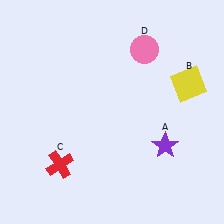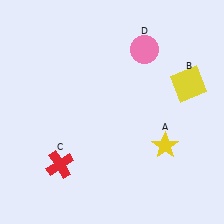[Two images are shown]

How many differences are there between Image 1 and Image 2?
There is 1 difference between the two images.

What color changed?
The star (A) changed from purple in Image 1 to yellow in Image 2.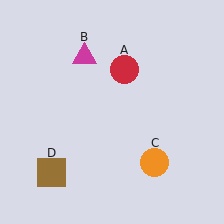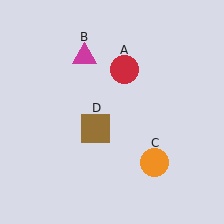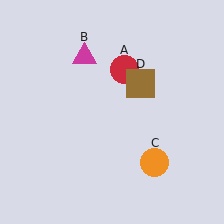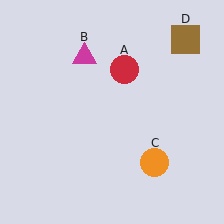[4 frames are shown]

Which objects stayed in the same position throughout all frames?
Red circle (object A) and magenta triangle (object B) and orange circle (object C) remained stationary.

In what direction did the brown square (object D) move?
The brown square (object D) moved up and to the right.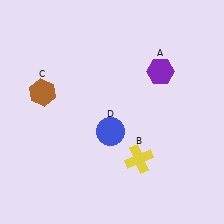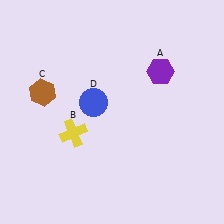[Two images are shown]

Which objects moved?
The objects that moved are: the yellow cross (B), the blue circle (D).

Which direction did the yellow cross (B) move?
The yellow cross (B) moved left.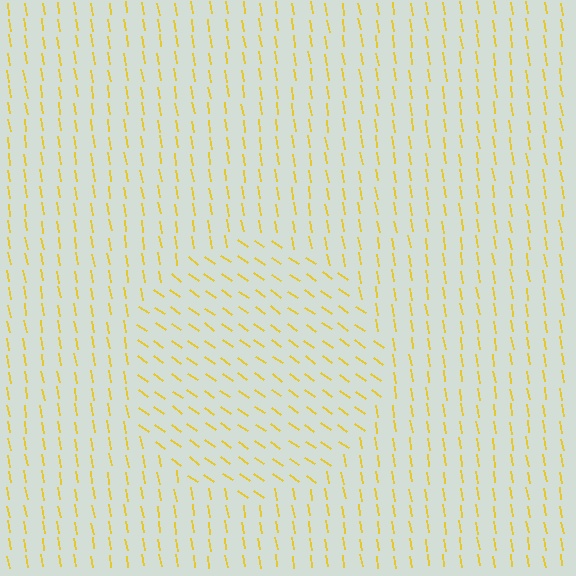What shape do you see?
I see a circle.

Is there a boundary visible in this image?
Yes, there is a texture boundary formed by a change in line orientation.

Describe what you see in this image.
The image is filled with small yellow line segments. A circle region in the image has lines oriented differently from the surrounding lines, creating a visible texture boundary.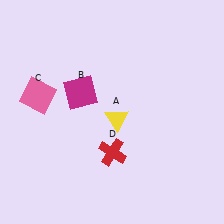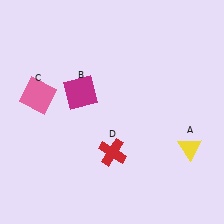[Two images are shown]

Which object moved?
The yellow triangle (A) moved right.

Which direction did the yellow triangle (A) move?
The yellow triangle (A) moved right.